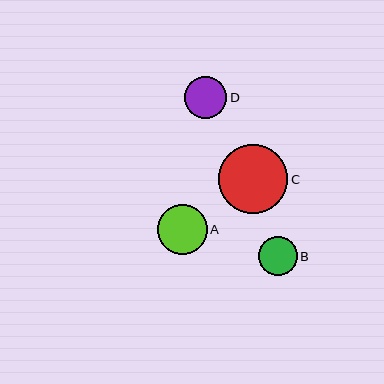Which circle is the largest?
Circle C is the largest with a size of approximately 69 pixels.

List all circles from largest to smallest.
From largest to smallest: C, A, D, B.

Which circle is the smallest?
Circle B is the smallest with a size of approximately 39 pixels.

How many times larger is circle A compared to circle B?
Circle A is approximately 1.3 times the size of circle B.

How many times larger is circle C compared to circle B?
Circle C is approximately 1.8 times the size of circle B.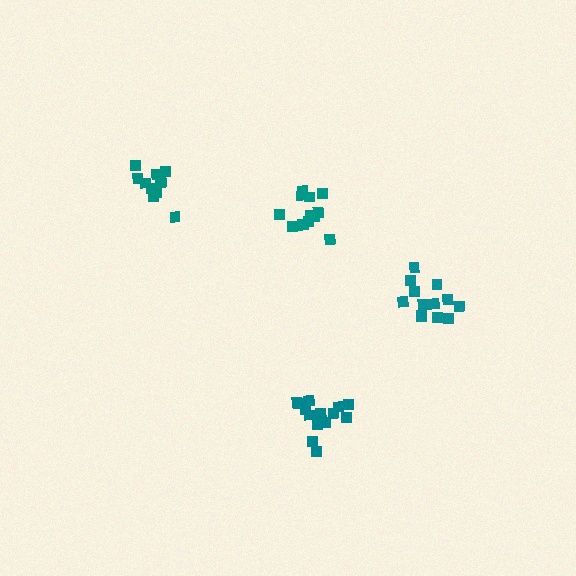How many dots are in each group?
Group 1: 14 dots, Group 2: 11 dots, Group 3: 13 dots, Group 4: 15 dots (53 total).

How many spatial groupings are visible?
There are 4 spatial groupings.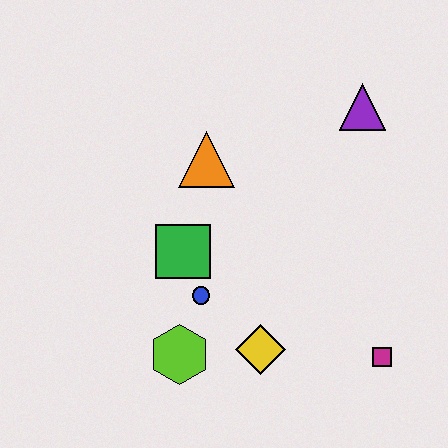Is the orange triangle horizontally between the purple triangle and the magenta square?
No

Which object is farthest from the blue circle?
The purple triangle is farthest from the blue circle.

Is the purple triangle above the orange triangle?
Yes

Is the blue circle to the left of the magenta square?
Yes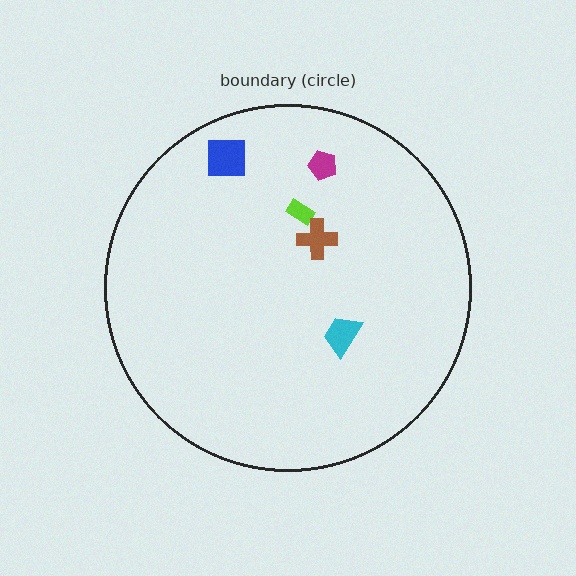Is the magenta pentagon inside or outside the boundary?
Inside.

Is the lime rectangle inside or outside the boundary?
Inside.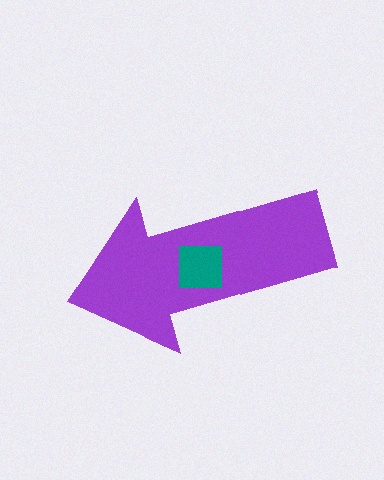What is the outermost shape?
The purple arrow.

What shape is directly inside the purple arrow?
The teal square.